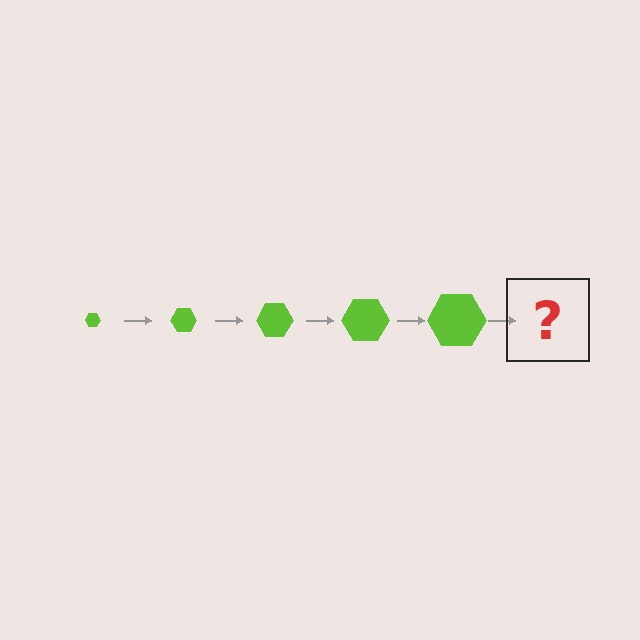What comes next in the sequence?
The next element should be a lime hexagon, larger than the previous one.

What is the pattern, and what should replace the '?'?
The pattern is that the hexagon gets progressively larger each step. The '?' should be a lime hexagon, larger than the previous one.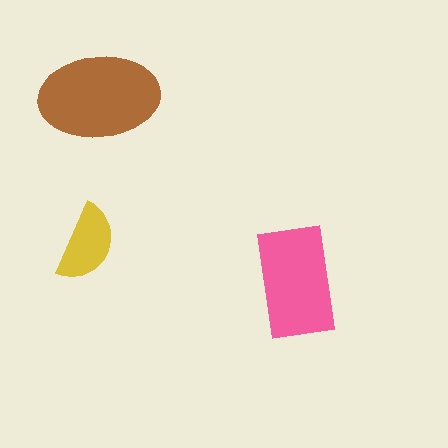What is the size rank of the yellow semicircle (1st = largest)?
3rd.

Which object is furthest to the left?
The yellow semicircle is leftmost.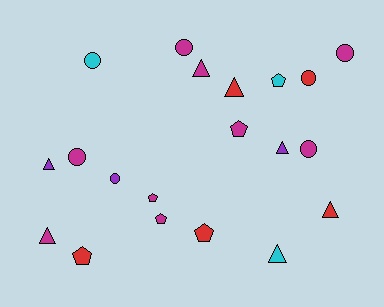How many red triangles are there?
There are 2 red triangles.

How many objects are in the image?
There are 20 objects.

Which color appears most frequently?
Magenta, with 9 objects.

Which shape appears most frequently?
Triangle, with 7 objects.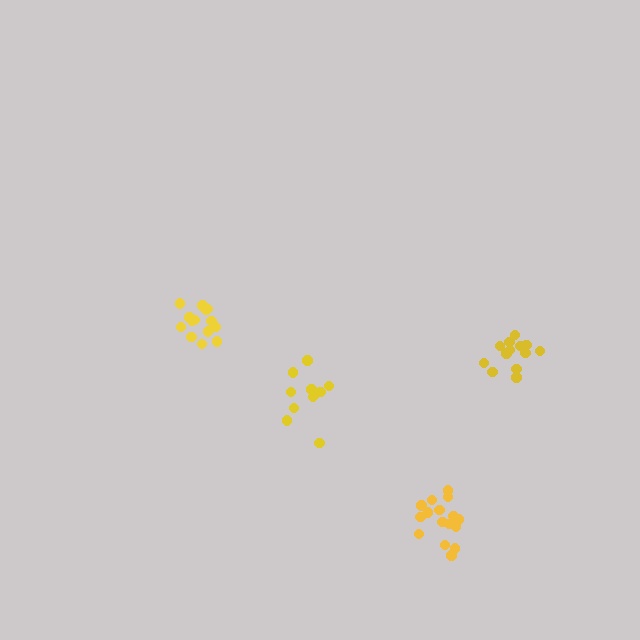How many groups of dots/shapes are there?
There are 4 groups.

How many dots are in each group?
Group 1: 11 dots, Group 2: 14 dots, Group 3: 16 dots, Group 4: 13 dots (54 total).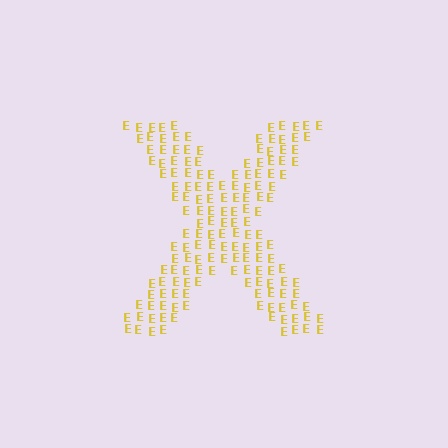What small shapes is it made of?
It is made of small letter E's.